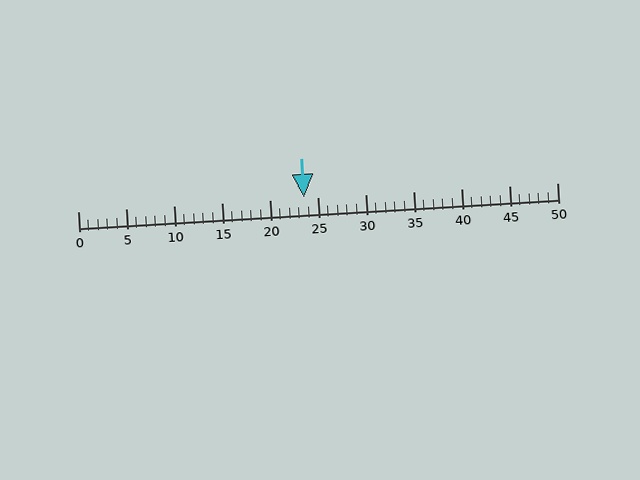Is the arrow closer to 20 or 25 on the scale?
The arrow is closer to 25.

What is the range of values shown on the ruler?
The ruler shows values from 0 to 50.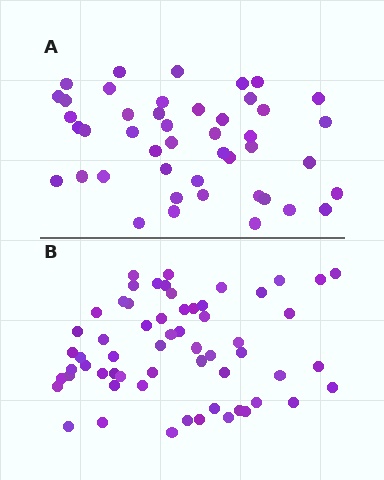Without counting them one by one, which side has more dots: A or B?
Region B (the bottom region) has more dots.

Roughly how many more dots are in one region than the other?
Region B has approximately 15 more dots than region A.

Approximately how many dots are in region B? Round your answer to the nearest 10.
About 60 dots.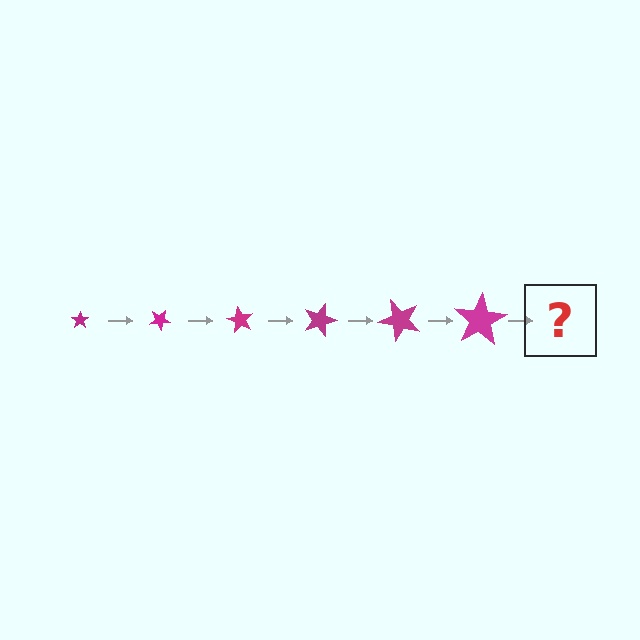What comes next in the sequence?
The next element should be a star, larger than the previous one and rotated 180 degrees from the start.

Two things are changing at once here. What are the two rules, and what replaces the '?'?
The two rules are that the star grows larger each step and it rotates 30 degrees each step. The '?' should be a star, larger than the previous one and rotated 180 degrees from the start.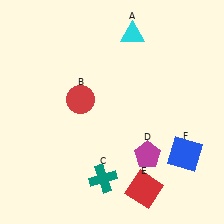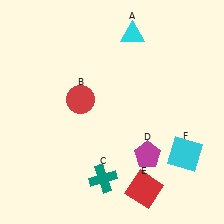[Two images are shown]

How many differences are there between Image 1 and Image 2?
There is 1 difference between the two images.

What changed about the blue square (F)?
In Image 1, F is blue. In Image 2, it changed to cyan.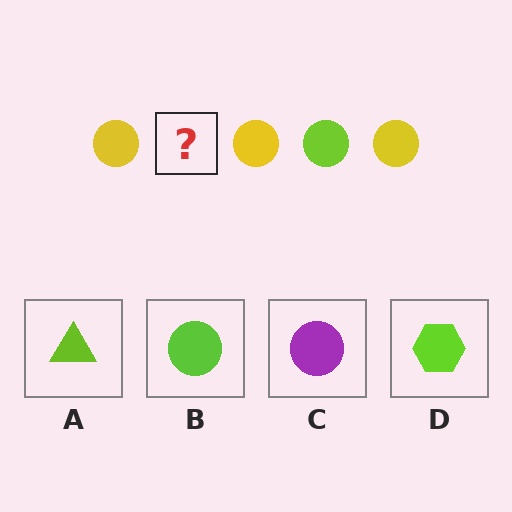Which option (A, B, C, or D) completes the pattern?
B.